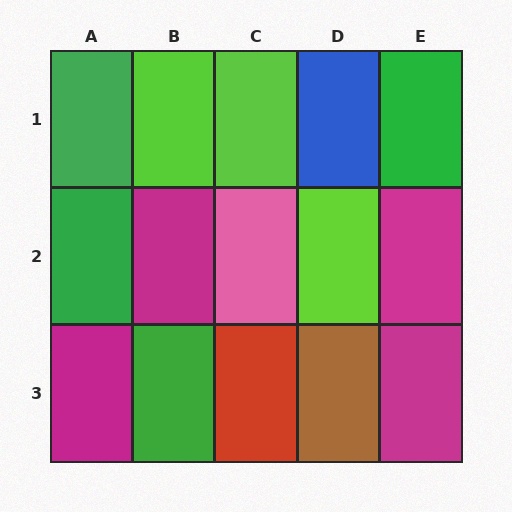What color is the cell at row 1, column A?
Green.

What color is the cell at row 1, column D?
Blue.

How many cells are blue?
1 cell is blue.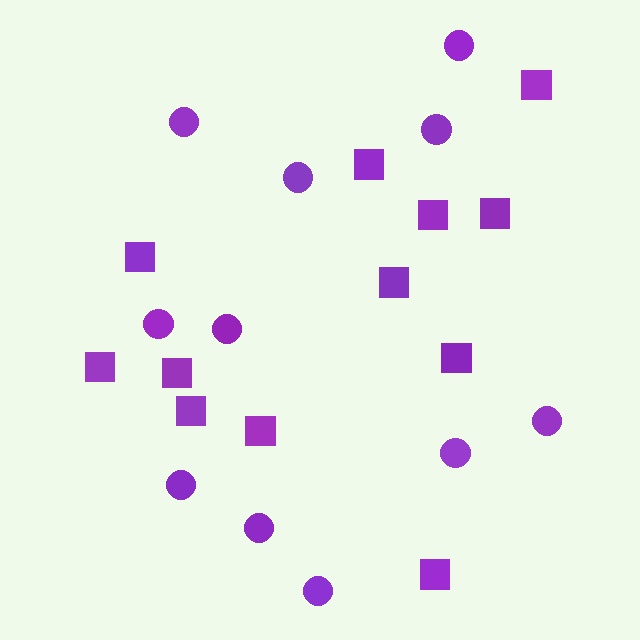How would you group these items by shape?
There are 2 groups: one group of squares (12) and one group of circles (11).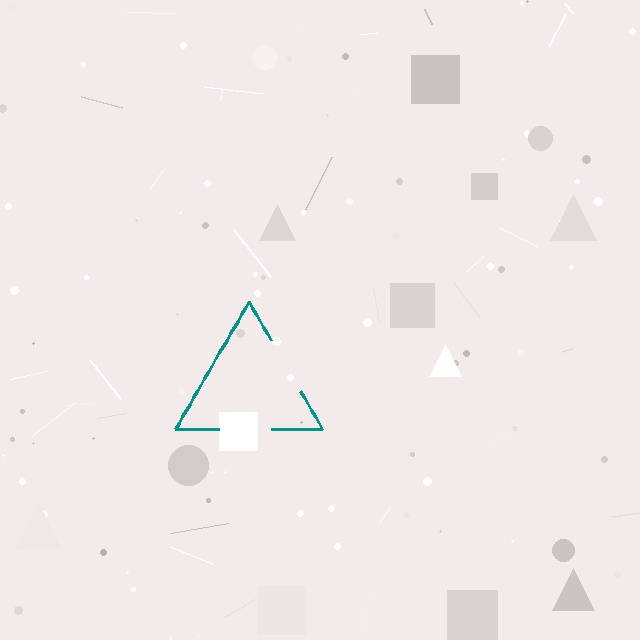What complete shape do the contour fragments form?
The contour fragments form a triangle.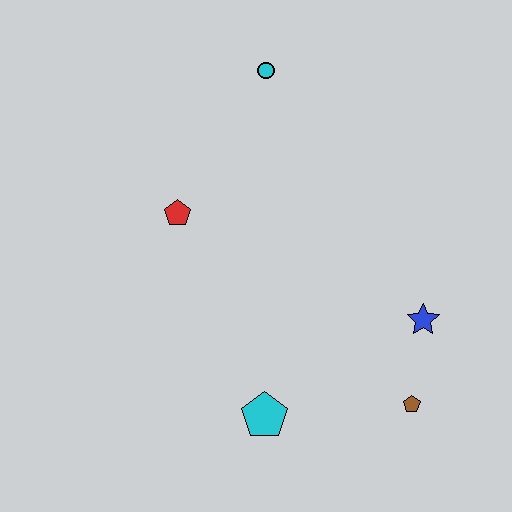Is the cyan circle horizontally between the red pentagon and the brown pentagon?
Yes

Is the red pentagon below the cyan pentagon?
No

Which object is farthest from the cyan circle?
The brown pentagon is farthest from the cyan circle.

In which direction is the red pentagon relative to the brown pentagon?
The red pentagon is to the left of the brown pentagon.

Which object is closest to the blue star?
The brown pentagon is closest to the blue star.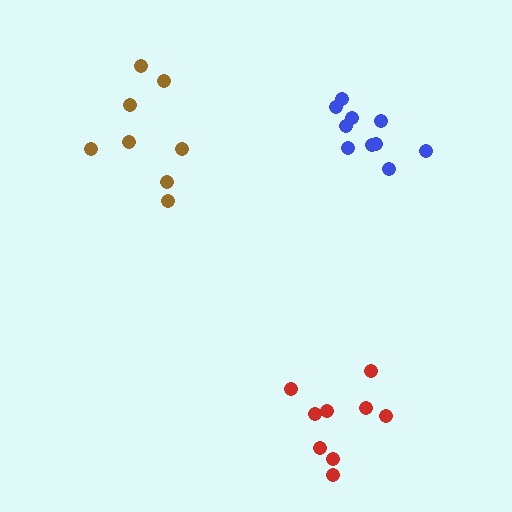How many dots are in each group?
Group 1: 9 dots, Group 2: 8 dots, Group 3: 10 dots (27 total).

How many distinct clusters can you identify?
There are 3 distinct clusters.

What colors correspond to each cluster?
The clusters are colored: red, brown, blue.